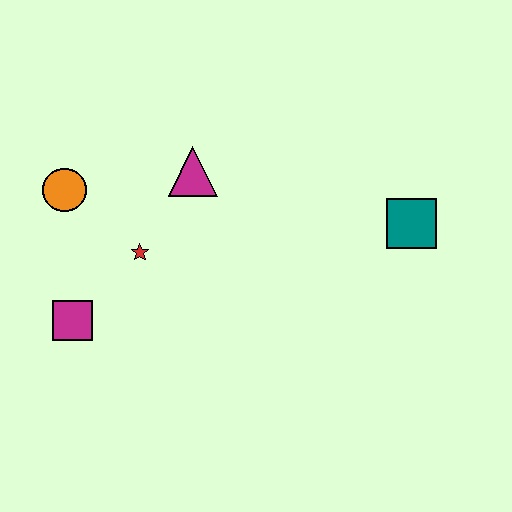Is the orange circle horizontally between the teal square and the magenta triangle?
No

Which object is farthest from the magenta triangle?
The teal square is farthest from the magenta triangle.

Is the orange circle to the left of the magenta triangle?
Yes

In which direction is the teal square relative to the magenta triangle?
The teal square is to the right of the magenta triangle.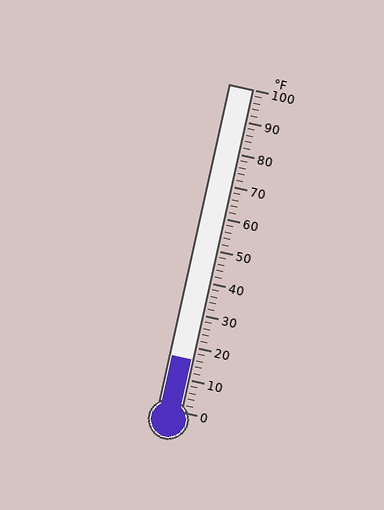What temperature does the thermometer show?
The thermometer shows approximately 16°F.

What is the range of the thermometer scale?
The thermometer scale ranges from 0°F to 100°F.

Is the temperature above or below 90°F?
The temperature is below 90°F.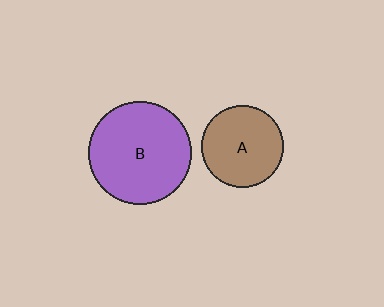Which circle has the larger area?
Circle B (purple).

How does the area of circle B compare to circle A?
Approximately 1.6 times.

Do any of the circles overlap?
No, none of the circles overlap.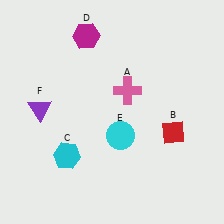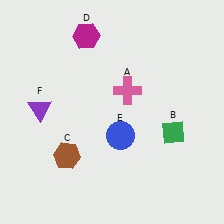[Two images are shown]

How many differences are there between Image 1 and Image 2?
There are 3 differences between the two images.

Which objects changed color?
B changed from red to green. C changed from cyan to brown. E changed from cyan to blue.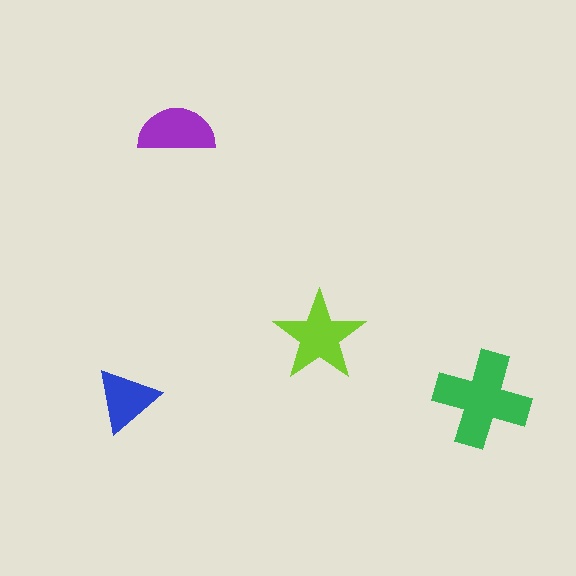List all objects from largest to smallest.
The green cross, the lime star, the purple semicircle, the blue triangle.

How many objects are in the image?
There are 4 objects in the image.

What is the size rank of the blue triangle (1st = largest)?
4th.